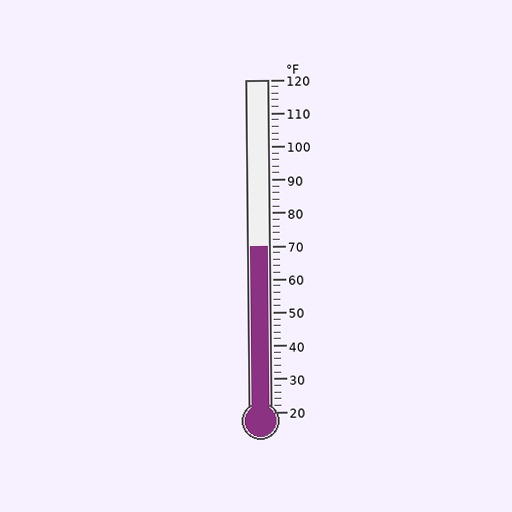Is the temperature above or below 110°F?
The temperature is below 110°F.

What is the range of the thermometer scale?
The thermometer scale ranges from 20°F to 120°F.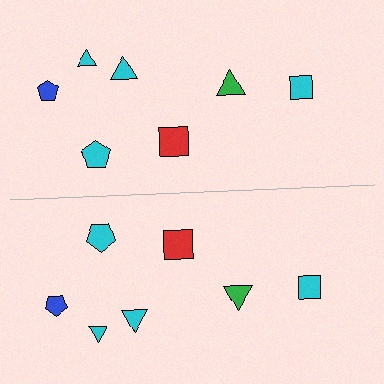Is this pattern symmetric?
Yes, this pattern has bilateral (reflection) symmetry.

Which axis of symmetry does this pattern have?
The pattern has a horizontal axis of symmetry running through the center of the image.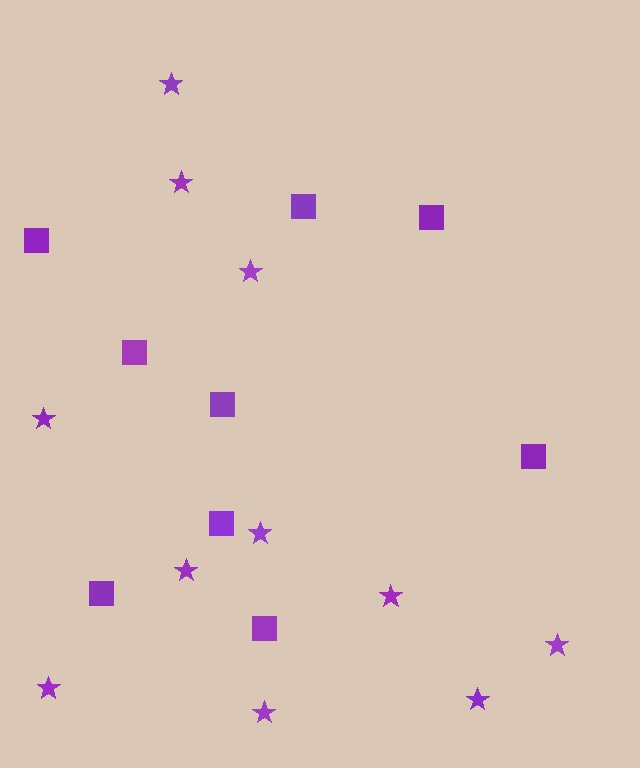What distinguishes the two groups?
There are 2 groups: one group of stars (11) and one group of squares (9).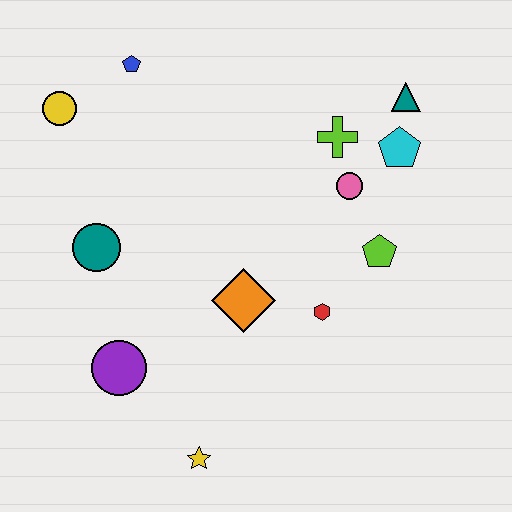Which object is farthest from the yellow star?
The teal triangle is farthest from the yellow star.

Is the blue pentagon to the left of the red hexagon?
Yes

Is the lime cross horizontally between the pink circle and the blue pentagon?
Yes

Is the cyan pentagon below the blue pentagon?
Yes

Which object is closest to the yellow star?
The purple circle is closest to the yellow star.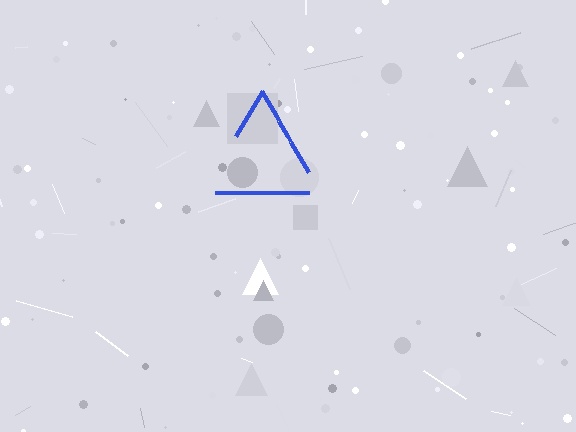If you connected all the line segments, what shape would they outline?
They would outline a triangle.